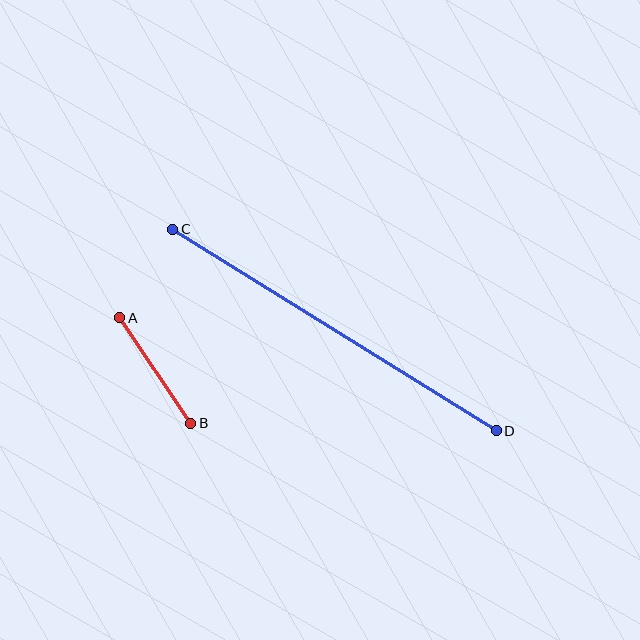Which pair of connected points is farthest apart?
Points C and D are farthest apart.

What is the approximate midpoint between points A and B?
The midpoint is at approximately (155, 371) pixels.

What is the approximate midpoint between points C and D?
The midpoint is at approximately (334, 330) pixels.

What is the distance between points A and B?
The distance is approximately 127 pixels.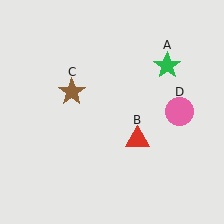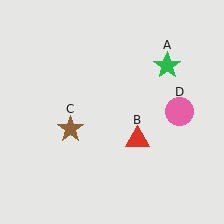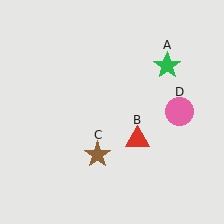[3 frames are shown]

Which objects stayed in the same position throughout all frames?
Green star (object A) and red triangle (object B) and pink circle (object D) remained stationary.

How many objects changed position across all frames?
1 object changed position: brown star (object C).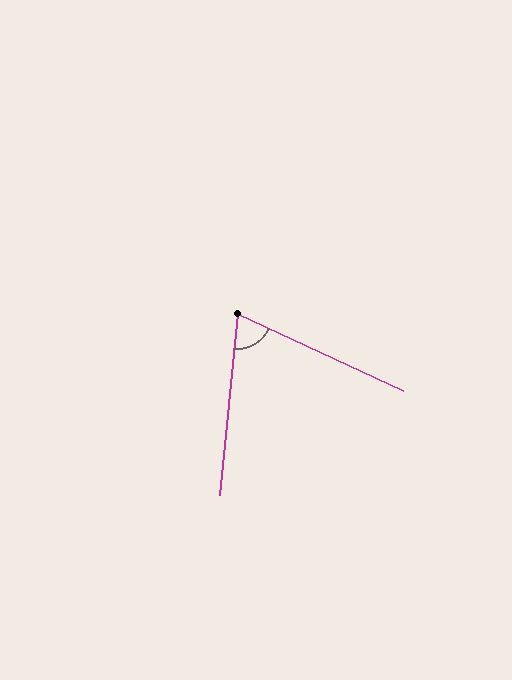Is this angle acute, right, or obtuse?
It is acute.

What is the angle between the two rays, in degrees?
Approximately 71 degrees.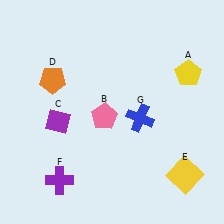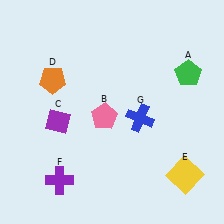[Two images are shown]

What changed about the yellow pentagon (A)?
In Image 1, A is yellow. In Image 2, it changed to green.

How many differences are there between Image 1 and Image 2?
There is 1 difference between the two images.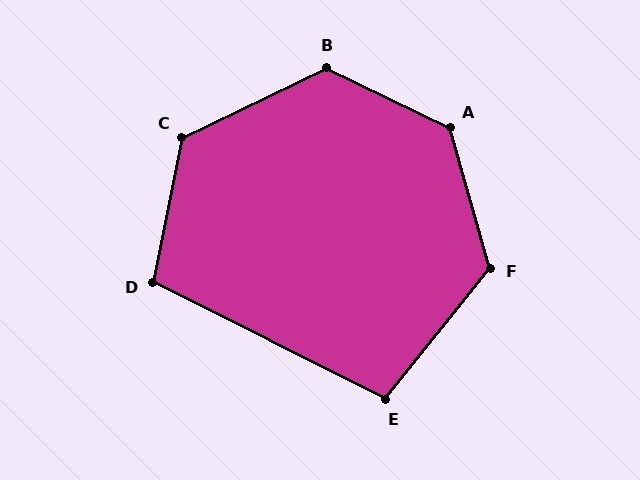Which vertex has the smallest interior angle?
E, at approximately 102 degrees.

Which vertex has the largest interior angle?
A, at approximately 131 degrees.